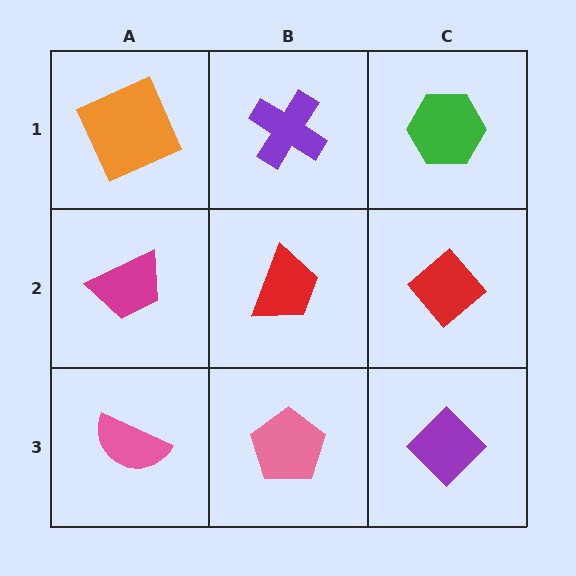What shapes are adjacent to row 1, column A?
A magenta trapezoid (row 2, column A), a purple cross (row 1, column B).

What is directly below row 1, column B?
A red trapezoid.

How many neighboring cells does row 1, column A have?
2.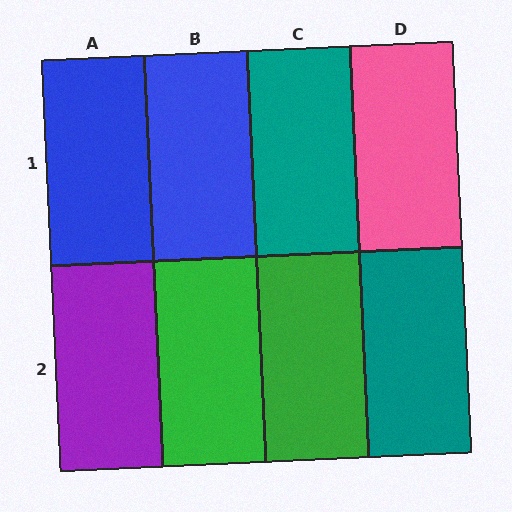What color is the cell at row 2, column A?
Purple.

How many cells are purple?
1 cell is purple.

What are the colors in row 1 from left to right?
Blue, blue, teal, pink.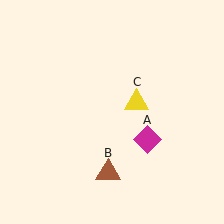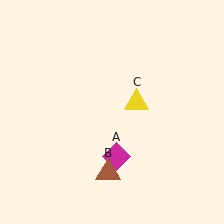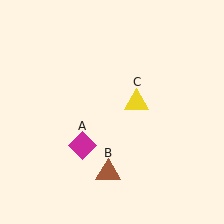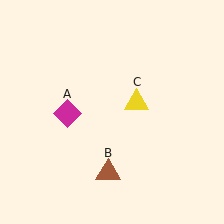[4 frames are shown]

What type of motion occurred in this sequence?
The magenta diamond (object A) rotated clockwise around the center of the scene.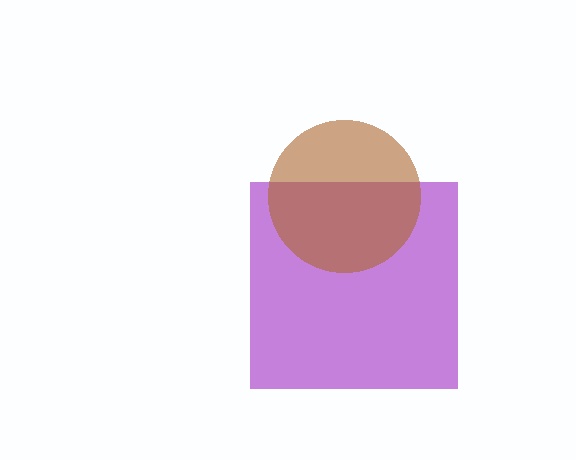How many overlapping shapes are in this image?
There are 2 overlapping shapes in the image.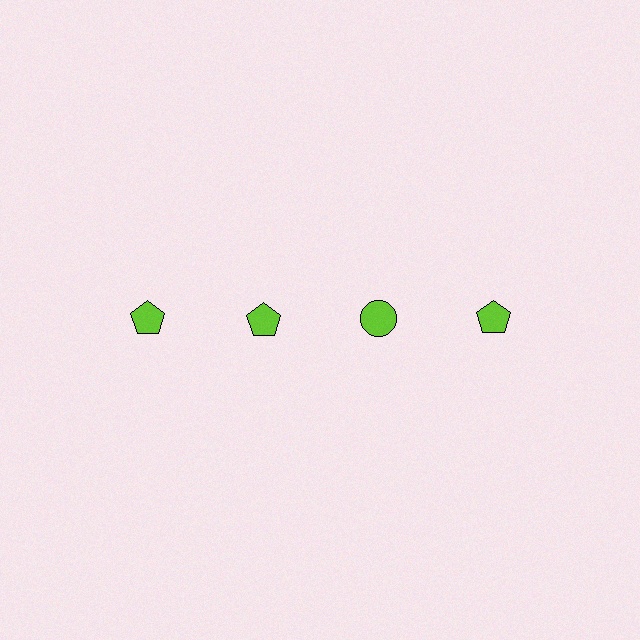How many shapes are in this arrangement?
There are 4 shapes arranged in a grid pattern.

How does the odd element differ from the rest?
It has a different shape: circle instead of pentagon.